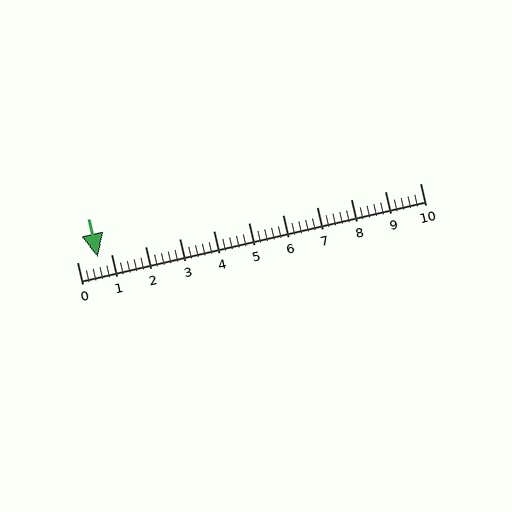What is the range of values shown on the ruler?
The ruler shows values from 0 to 10.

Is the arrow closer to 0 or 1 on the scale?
The arrow is closer to 1.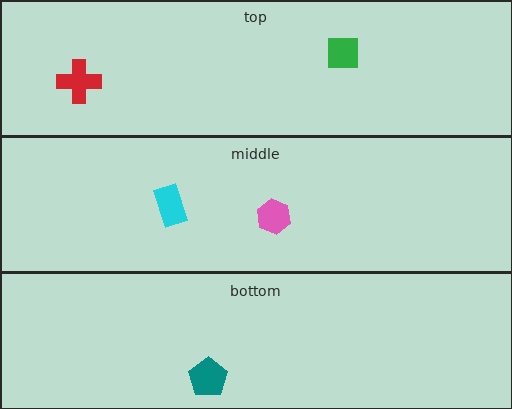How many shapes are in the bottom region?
1.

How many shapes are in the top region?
2.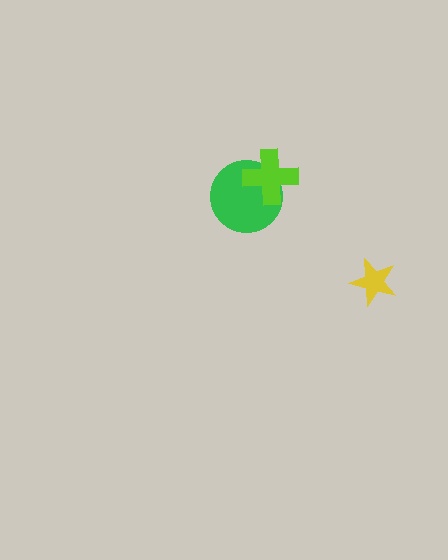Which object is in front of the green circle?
The lime cross is in front of the green circle.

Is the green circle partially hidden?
Yes, it is partially covered by another shape.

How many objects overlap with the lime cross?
1 object overlaps with the lime cross.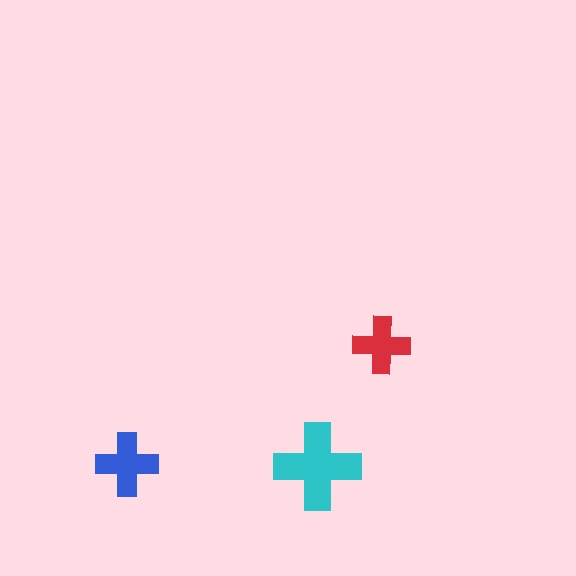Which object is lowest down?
The cyan cross is bottommost.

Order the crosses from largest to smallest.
the cyan one, the blue one, the red one.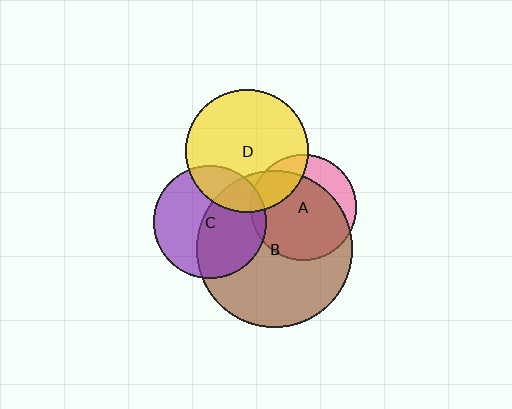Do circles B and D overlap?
Yes.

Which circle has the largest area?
Circle B (brown).